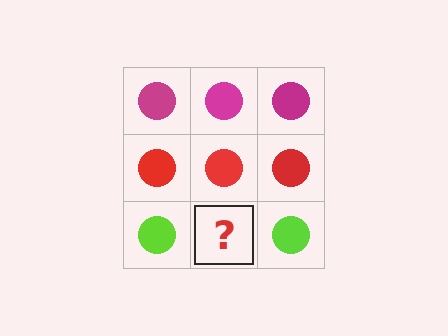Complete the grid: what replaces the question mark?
The question mark should be replaced with a lime circle.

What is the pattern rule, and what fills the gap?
The rule is that each row has a consistent color. The gap should be filled with a lime circle.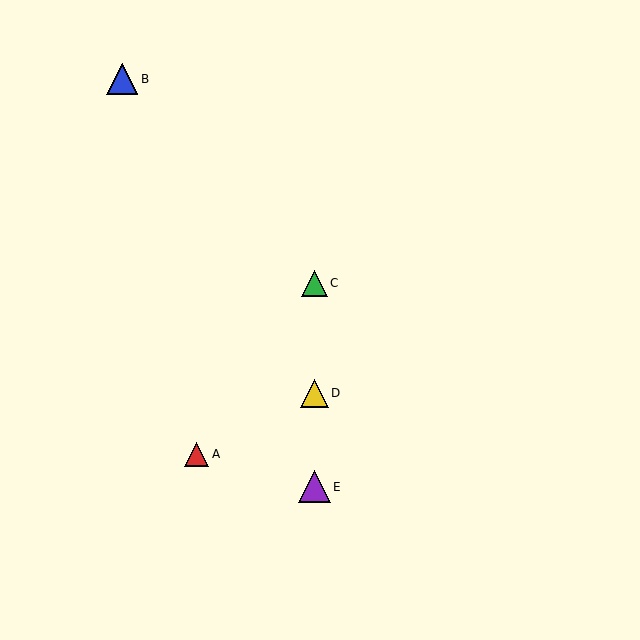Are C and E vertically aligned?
Yes, both are at x≈314.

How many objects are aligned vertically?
3 objects (C, D, E) are aligned vertically.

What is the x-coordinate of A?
Object A is at x≈197.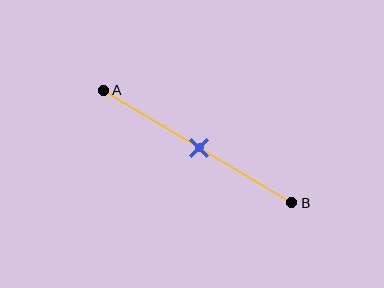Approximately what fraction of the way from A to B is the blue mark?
The blue mark is approximately 50% of the way from A to B.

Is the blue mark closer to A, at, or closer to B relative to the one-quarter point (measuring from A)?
The blue mark is closer to point B than the one-quarter point of segment AB.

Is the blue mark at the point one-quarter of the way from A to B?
No, the mark is at about 50% from A, not at the 25% one-quarter point.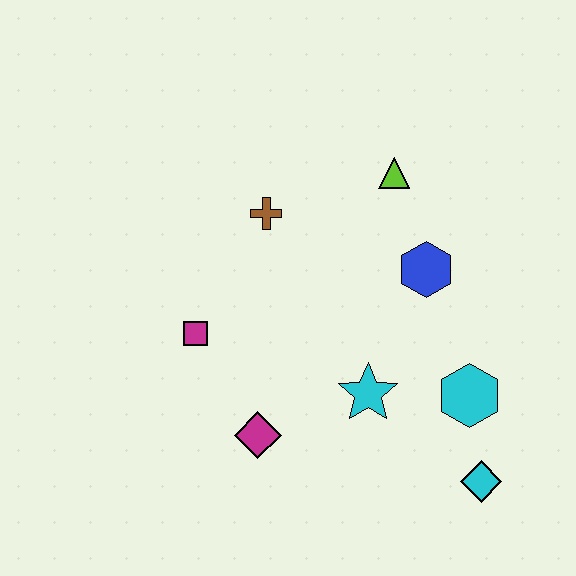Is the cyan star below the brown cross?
Yes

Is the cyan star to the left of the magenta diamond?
No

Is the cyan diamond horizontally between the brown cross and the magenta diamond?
No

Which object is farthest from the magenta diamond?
The lime triangle is farthest from the magenta diamond.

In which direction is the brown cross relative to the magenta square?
The brown cross is above the magenta square.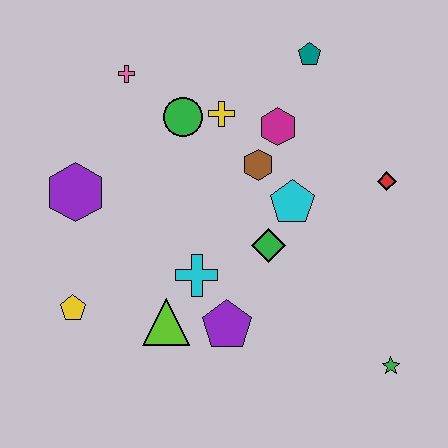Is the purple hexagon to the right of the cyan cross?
No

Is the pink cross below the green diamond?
No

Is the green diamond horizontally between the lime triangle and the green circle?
No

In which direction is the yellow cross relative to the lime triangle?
The yellow cross is above the lime triangle.